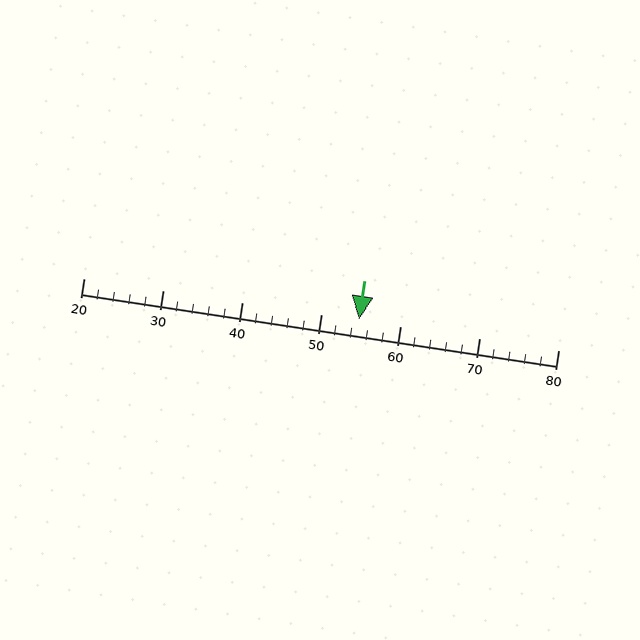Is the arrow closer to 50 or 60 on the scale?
The arrow is closer to 50.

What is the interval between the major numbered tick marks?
The major tick marks are spaced 10 units apart.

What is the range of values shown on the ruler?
The ruler shows values from 20 to 80.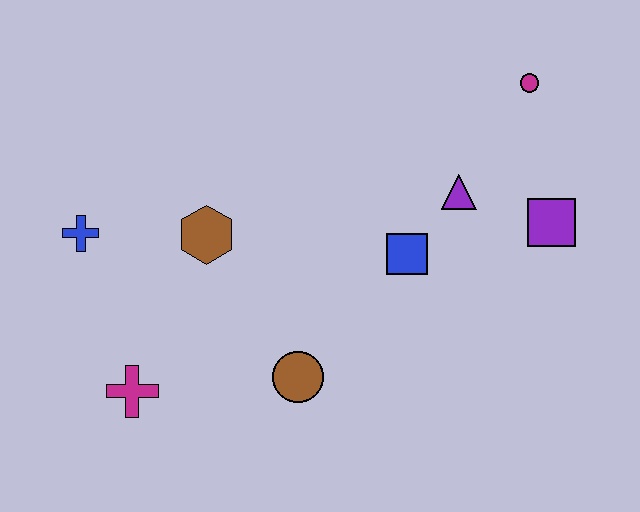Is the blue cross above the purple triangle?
No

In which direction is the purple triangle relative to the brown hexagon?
The purple triangle is to the right of the brown hexagon.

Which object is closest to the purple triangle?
The blue square is closest to the purple triangle.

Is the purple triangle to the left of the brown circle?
No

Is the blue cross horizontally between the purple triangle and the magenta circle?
No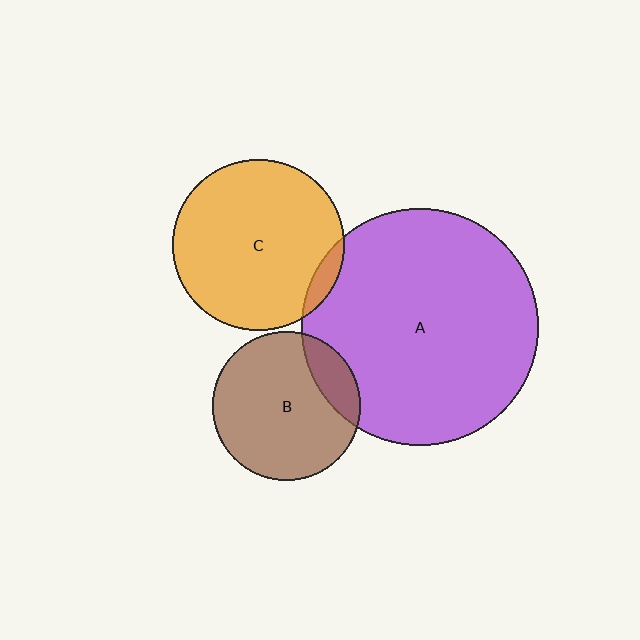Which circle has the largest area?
Circle A (purple).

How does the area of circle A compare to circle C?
Approximately 1.9 times.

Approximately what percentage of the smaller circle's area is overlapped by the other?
Approximately 5%.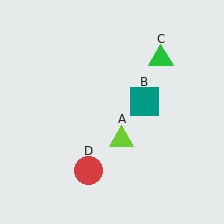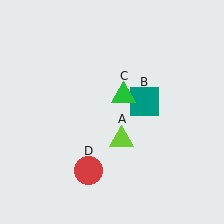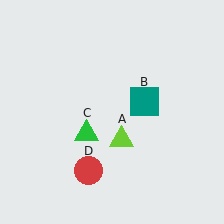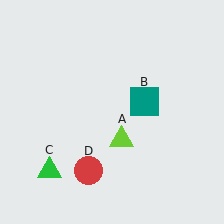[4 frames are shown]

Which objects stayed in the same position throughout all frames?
Lime triangle (object A) and teal square (object B) and red circle (object D) remained stationary.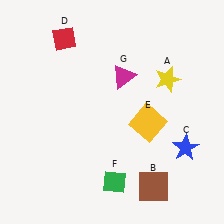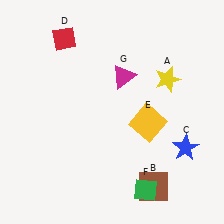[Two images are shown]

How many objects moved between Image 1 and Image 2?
1 object moved between the two images.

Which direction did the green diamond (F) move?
The green diamond (F) moved right.